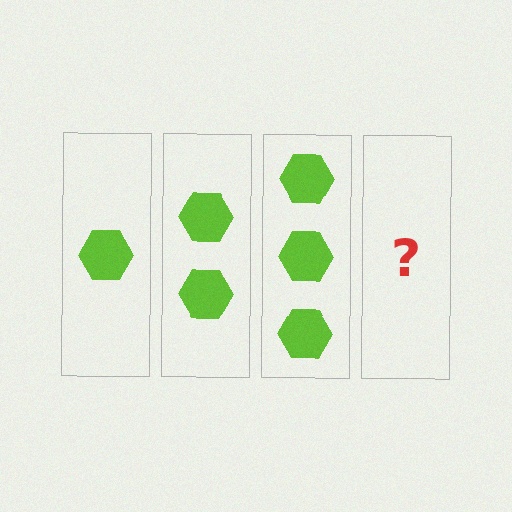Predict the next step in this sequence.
The next step is 4 hexagons.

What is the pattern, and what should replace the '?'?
The pattern is that each step adds one more hexagon. The '?' should be 4 hexagons.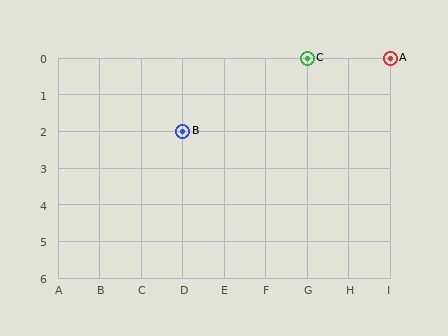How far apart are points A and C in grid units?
Points A and C are 2 columns apart.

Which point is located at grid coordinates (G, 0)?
Point C is at (G, 0).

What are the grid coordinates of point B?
Point B is at grid coordinates (D, 2).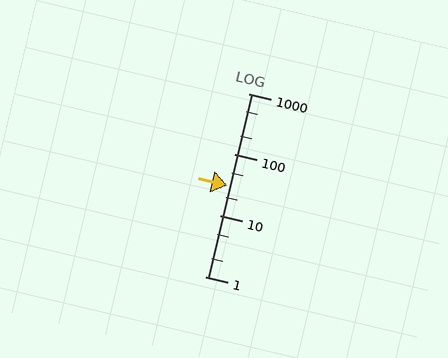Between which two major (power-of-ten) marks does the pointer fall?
The pointer is between 10 and 100.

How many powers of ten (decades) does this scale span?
The scale spans 3 decades, from 1 to 1000.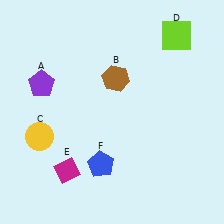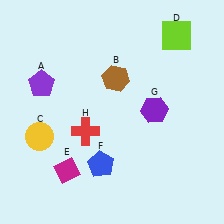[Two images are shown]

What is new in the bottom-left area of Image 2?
A red cross (H) was added in the bottom-left area of Image 2.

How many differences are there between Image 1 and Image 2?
There are 2 differences between the two images.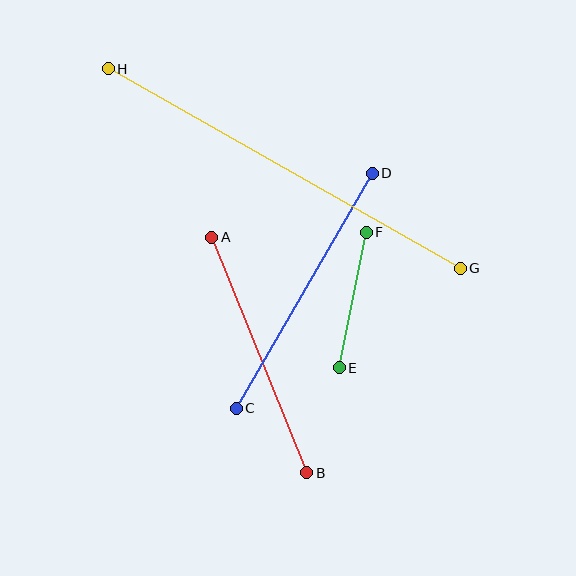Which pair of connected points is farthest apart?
Points G and H are farthest apart.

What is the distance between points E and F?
The distance is approximately 138 pixels.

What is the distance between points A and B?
The distance is approximately 254 pixels.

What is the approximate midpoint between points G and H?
The midpoint is at approximately (284, 168) pixels.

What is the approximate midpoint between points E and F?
The midpoint is at approximately (353, 300) pixels.